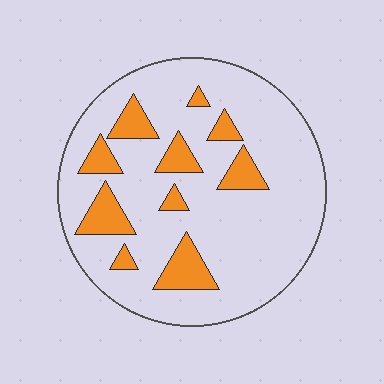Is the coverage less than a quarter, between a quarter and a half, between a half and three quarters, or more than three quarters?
Less than a quarter.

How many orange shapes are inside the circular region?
10.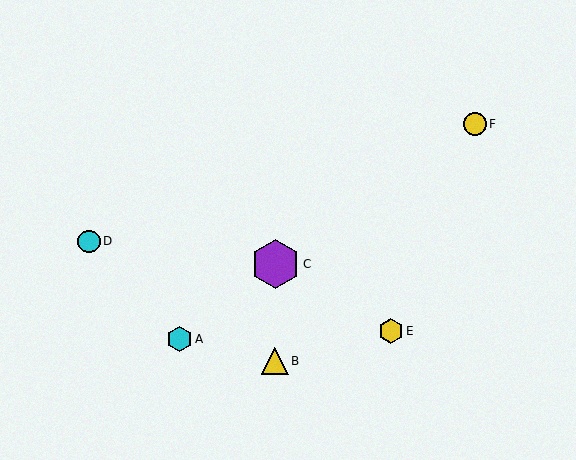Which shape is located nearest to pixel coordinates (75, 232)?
The cyan circle (labeled D) at (89, 241) is nearest to that location.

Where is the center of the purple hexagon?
The center of the purple hexagon is at (275, 264).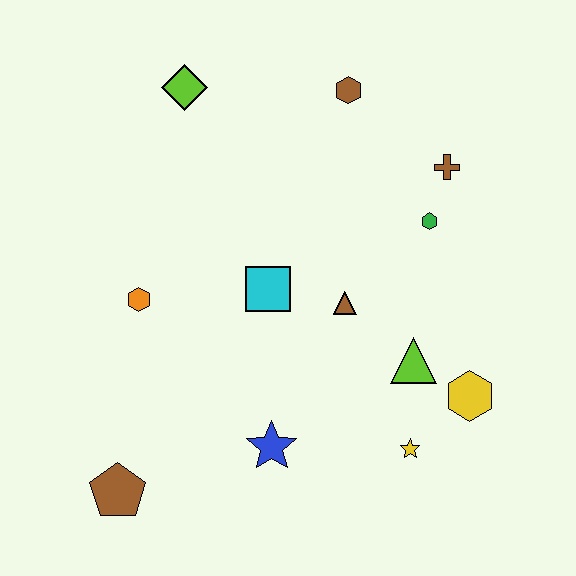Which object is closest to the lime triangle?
The yellow hexagon is closest to the lime triangle.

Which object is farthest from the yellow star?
The lime diamond is farthest from the yellow star.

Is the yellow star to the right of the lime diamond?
Yes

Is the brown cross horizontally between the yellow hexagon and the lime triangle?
Yes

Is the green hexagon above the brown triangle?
Yes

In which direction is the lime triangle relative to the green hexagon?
The lime triangle is below the green hexagon.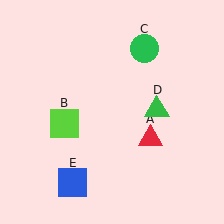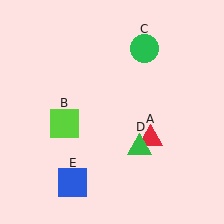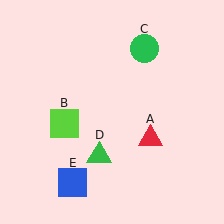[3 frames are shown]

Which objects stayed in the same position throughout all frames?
Red triangle (object A) and lime square (object B) and green circle (object C) and blue square (object E) remained stationary.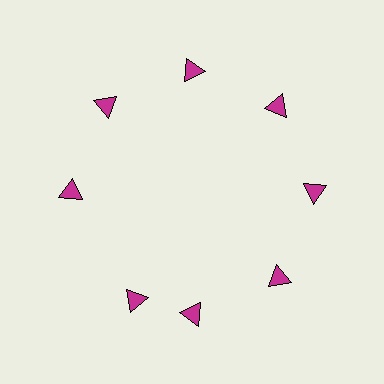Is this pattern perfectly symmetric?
No. The 8 magenta triangles are arranged in a ring, but one element near the 8 o'clock position is rotated out of alignment along the ring, breaking the 8-fold rotational symmetry.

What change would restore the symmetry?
The symmetry would be restored by rotating it back into even spacing with its neighbors so that all 8 triangles sit at equal angles and equal distance from the center.